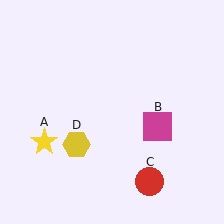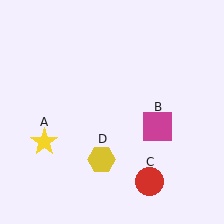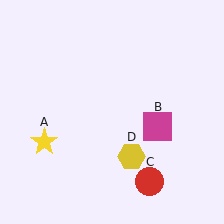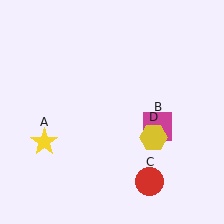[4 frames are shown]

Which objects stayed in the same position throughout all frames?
Yellow star (object A) and magenta square (object B) and red circle (object C) remained stationary.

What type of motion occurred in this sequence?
The yellow hexagon (object D) rotated counterclockwise around the center of the scene.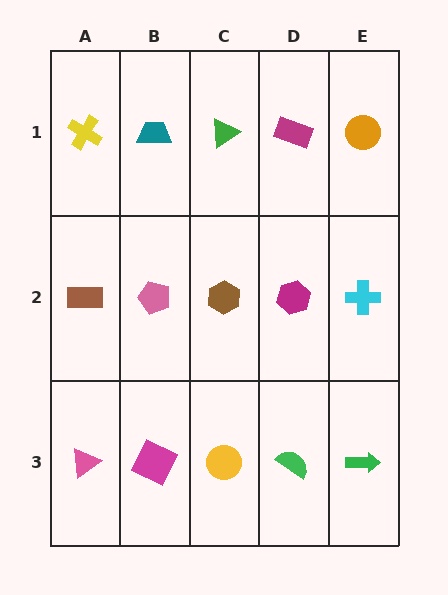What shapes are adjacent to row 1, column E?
A cyan cross (row 2, column E), a magenta rectangle (row 1, column D).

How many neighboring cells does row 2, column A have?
3.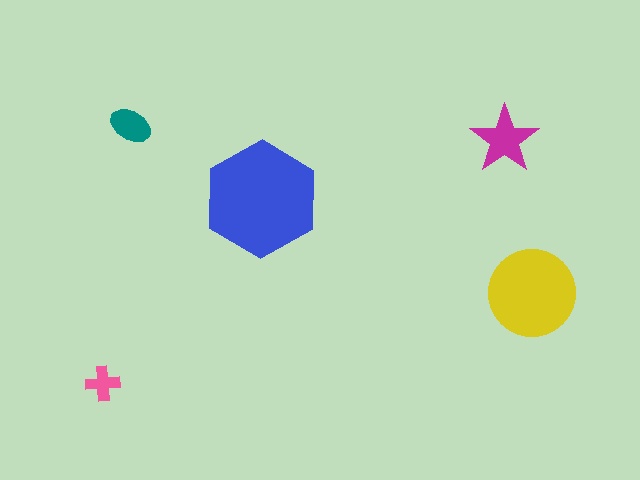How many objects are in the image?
There are 5 objects in the image.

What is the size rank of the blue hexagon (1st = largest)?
1st.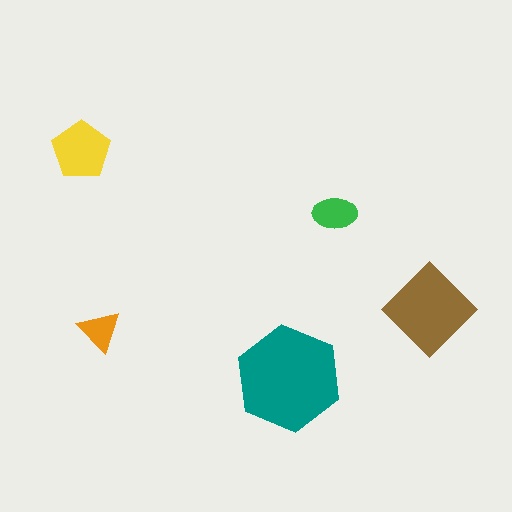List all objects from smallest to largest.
The orange triangle, the green ellipse, the yellow pentagon, the brown diamond, the teal hexagon.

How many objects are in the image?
There are 5 objects in the image.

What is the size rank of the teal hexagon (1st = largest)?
1st.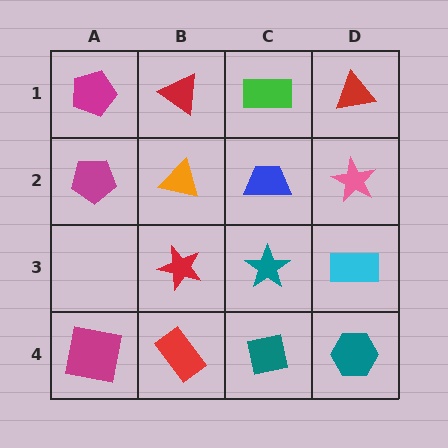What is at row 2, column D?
A pink star.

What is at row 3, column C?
A teal star.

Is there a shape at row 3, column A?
No, that cell is empty.